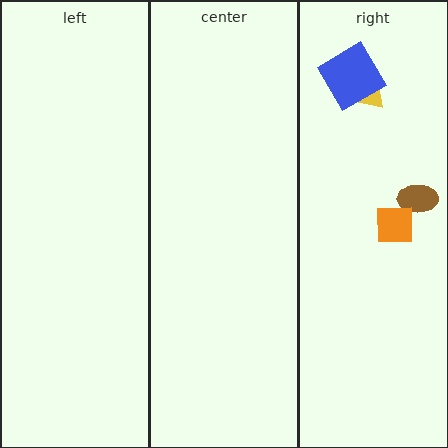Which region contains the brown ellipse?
The right region.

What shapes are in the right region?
The brown ellipse, the yellow trapezoid, the orange square, the blue diamond.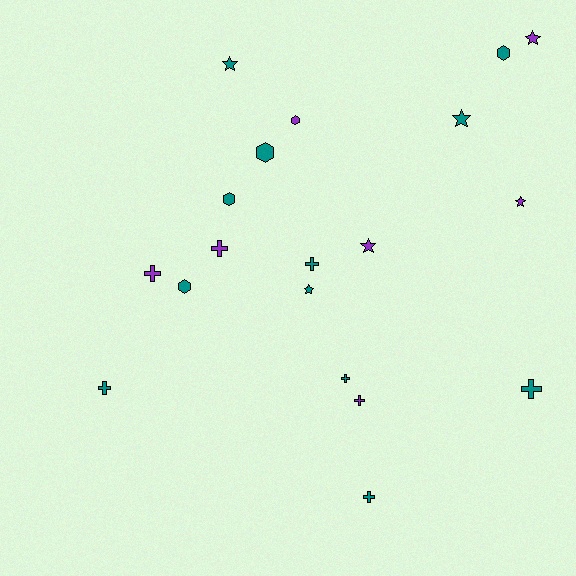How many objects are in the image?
There are 19 objects.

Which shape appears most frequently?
Cross, with 8 objects.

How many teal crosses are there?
There are 5 teal crosses.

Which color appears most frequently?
Teal, with 12 objects.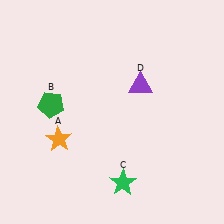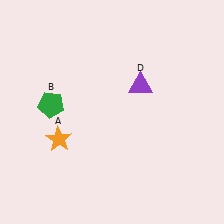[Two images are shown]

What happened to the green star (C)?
The green star (C) was removed in Image 2. It was in the bottom-right area of Image 1.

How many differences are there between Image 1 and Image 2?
There is 1 difference between the two images.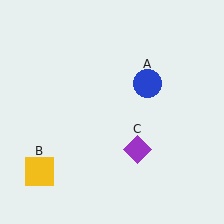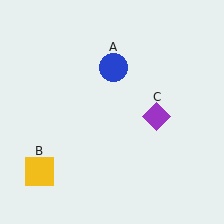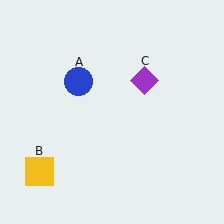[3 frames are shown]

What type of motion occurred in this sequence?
The blue circle (object A), purple diamond (object C) rotated counterclockwise around the center of the scene.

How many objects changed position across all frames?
2 objects changed position: blue circle (object A), purple diamond (object C).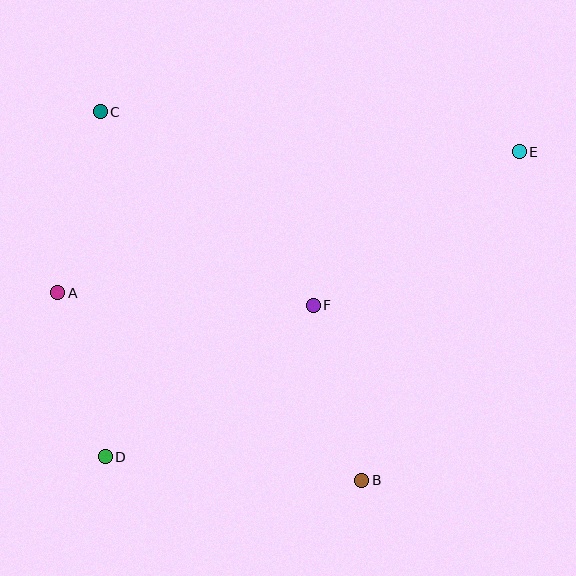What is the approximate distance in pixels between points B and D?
The distance between B and D is approximately 258 pixels.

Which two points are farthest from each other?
Points D and E are farthest from each other.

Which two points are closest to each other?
Points A and D are closest to each other.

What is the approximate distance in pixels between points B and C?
The distance between B and C is approximately 452 pixels.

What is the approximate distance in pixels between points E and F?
The distance between E and F is approximately 257 pixels.